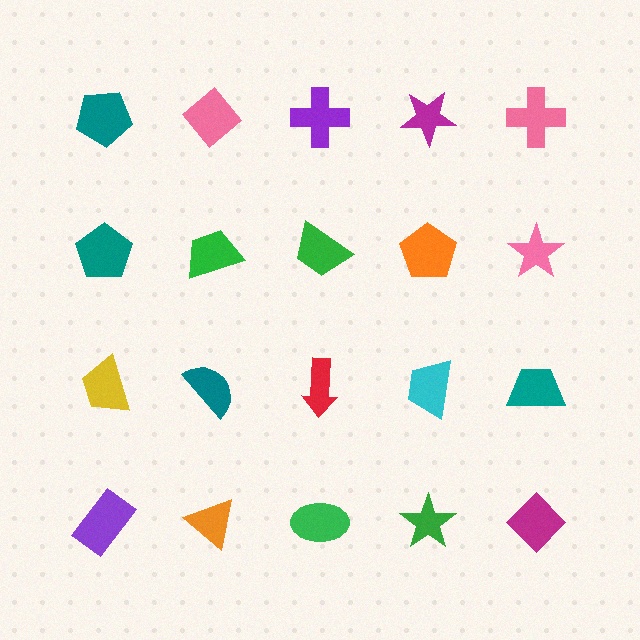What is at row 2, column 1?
A teal pentagon.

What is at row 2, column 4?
An orange pentagon.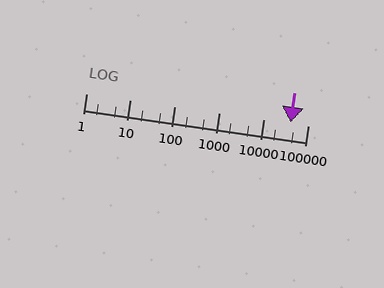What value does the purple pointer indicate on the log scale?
The pointer indicates approximately 41000.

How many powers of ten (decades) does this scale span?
The scale spans 5 decades, from 1 to 100000.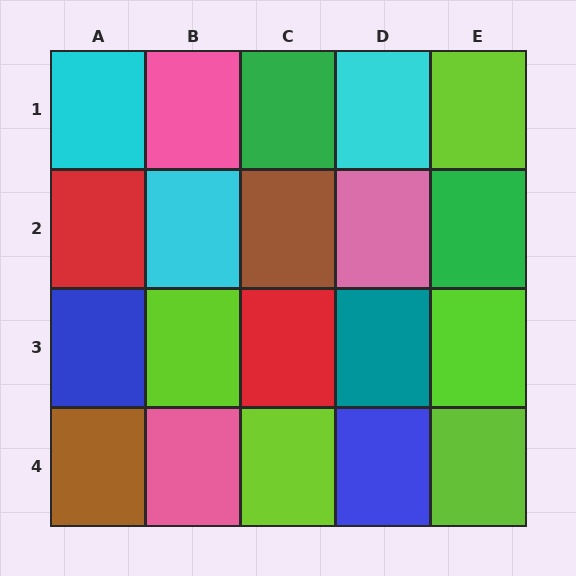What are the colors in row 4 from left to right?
Brown, pink, lime, blue, lime.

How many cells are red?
2 cells are red.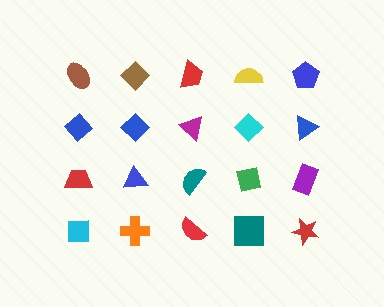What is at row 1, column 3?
A red trapezoid.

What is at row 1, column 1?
A brown ellipse.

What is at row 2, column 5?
A blue triangle.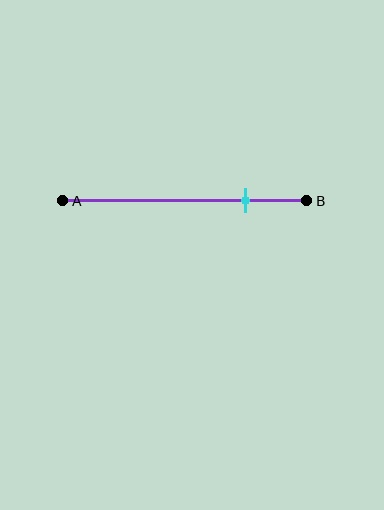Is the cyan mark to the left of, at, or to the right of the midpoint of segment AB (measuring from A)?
The cyan mark is to the right of the midpoint of segment AB.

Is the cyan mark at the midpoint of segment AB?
No, the mark is at about 75% from A, not at the 50% midpoint.